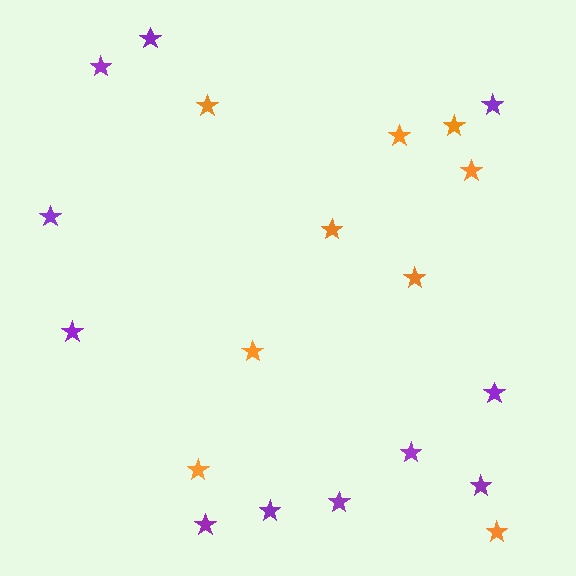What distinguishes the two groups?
There are 2 groups: one group of purple stars (11) and one group of orange stars (9).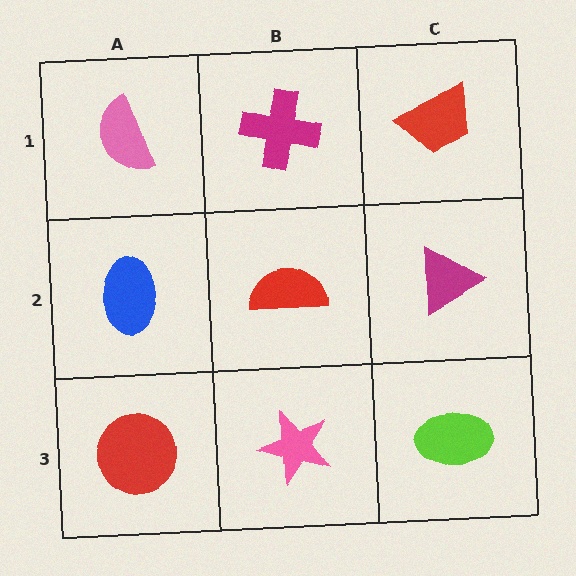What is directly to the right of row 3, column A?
A pink star.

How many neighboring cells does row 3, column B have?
3.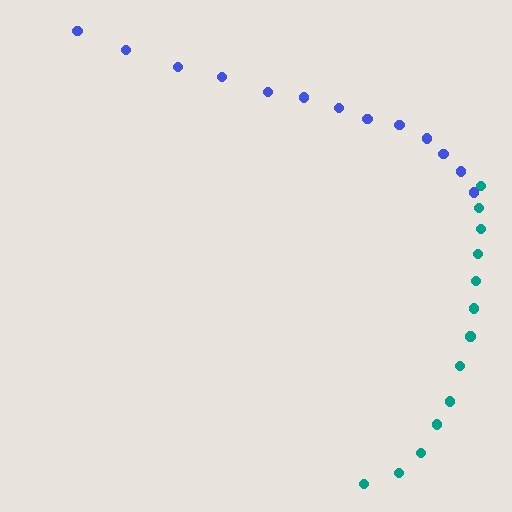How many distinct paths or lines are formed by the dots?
There are 2 distinct paths.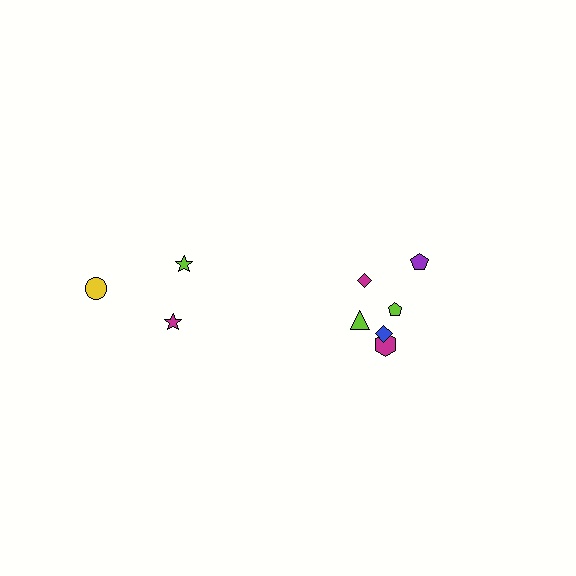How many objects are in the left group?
There are 3 objects.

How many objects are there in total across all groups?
There are 9 objects.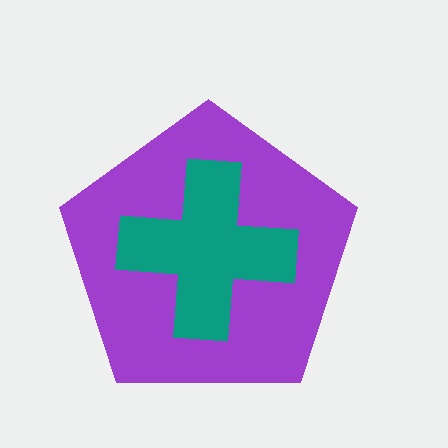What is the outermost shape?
The purple pentagon.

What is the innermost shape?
The teal cross.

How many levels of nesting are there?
2.